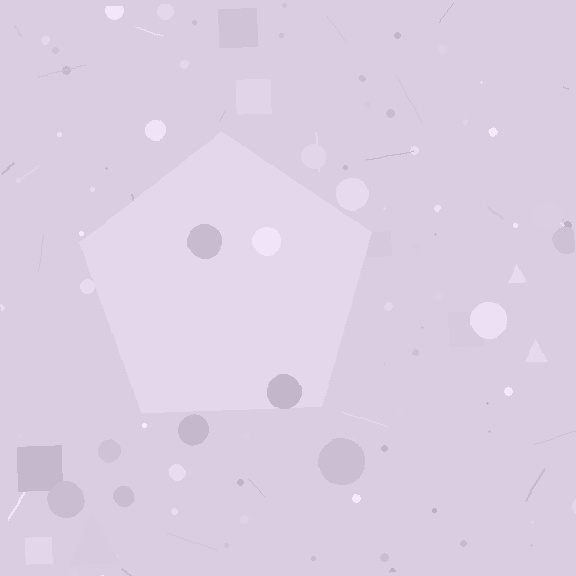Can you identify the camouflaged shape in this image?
The camouflaged shape is a pentagon.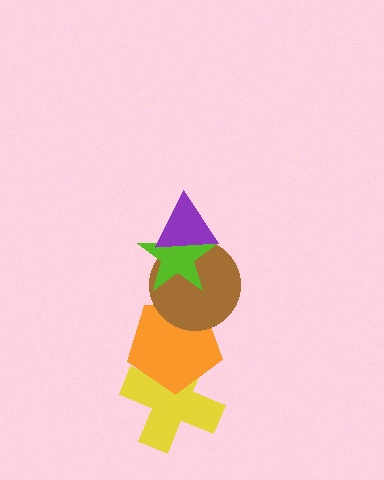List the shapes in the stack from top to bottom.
From top to bottom: the purple triangle, the lime star, the brown circle, the orange pentagon, the yellow cross.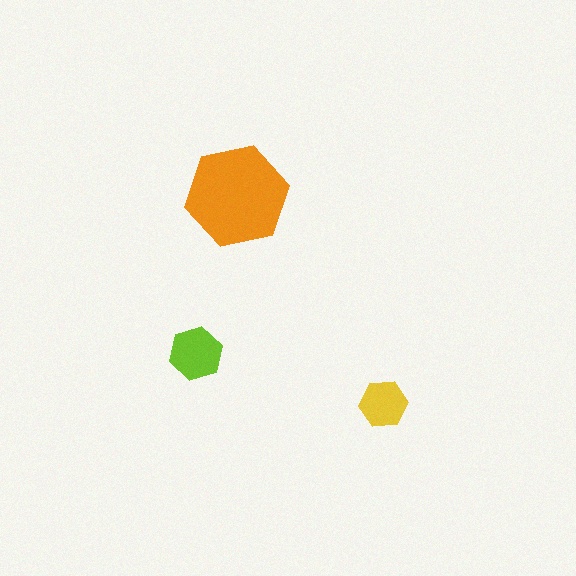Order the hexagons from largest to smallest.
the orange one, the lime one, the yellow one.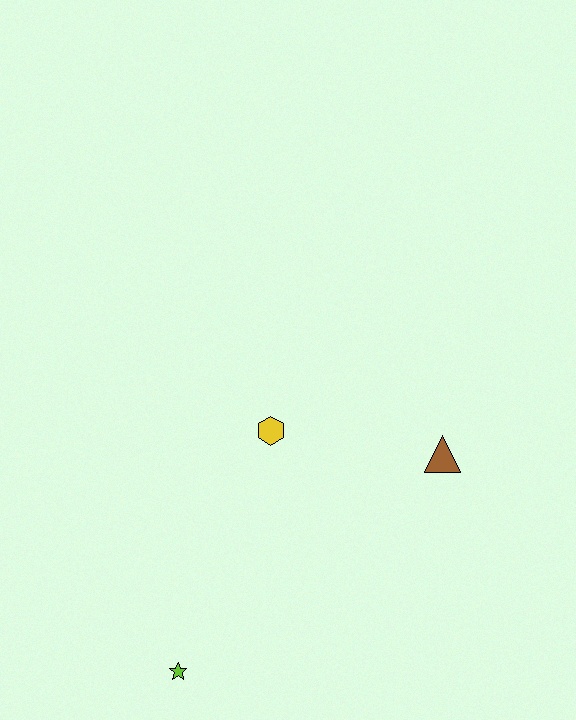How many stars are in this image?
There is 1 star.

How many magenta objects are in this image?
There are no magenta objects.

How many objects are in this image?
There are 3 objects.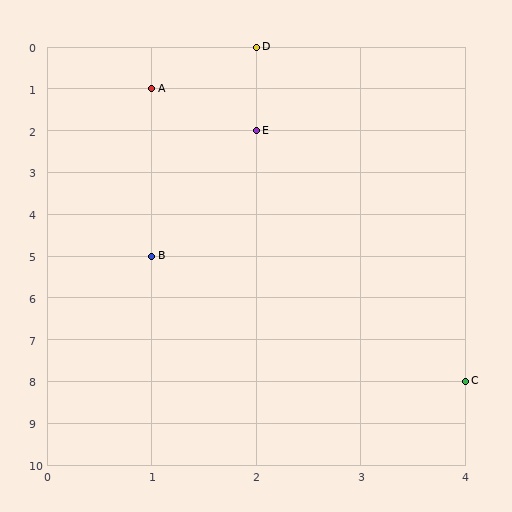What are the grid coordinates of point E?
Point E is at grid coordinates (2, 2).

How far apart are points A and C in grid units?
Points A and C are 3 columns and 7 rows apart (about 7.6 grid units diagonally).